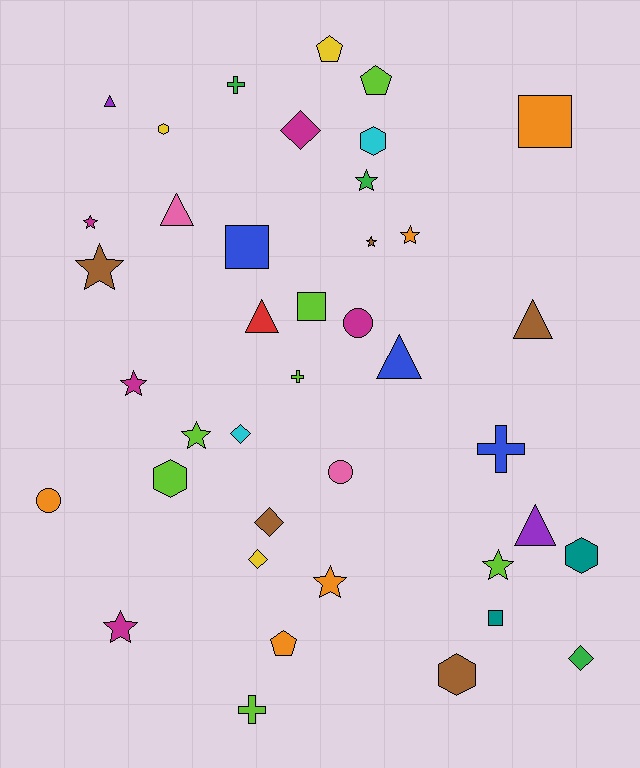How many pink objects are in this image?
There are 2 pink objects.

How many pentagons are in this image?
There are 3 pentagons.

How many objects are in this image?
There are 40 objects.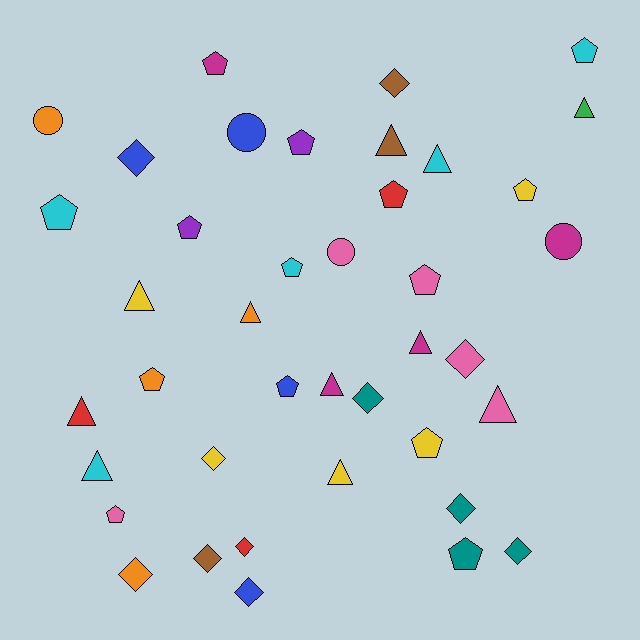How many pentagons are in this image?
There are 14 pentagons.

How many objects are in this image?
There are 40 objects.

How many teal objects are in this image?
There are 4 teal objects.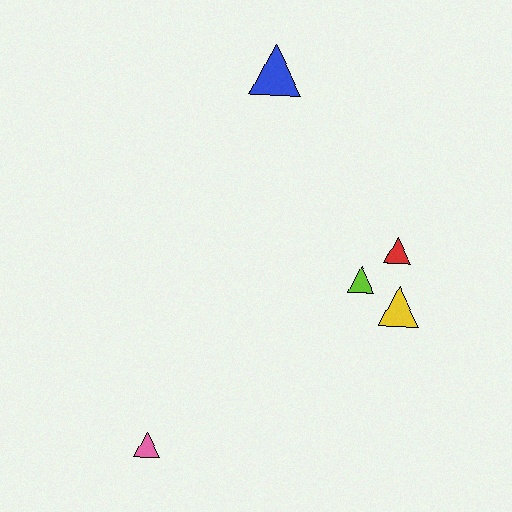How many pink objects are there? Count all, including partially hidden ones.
There is 1 pink object.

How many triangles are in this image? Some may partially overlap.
There are 5 triangles.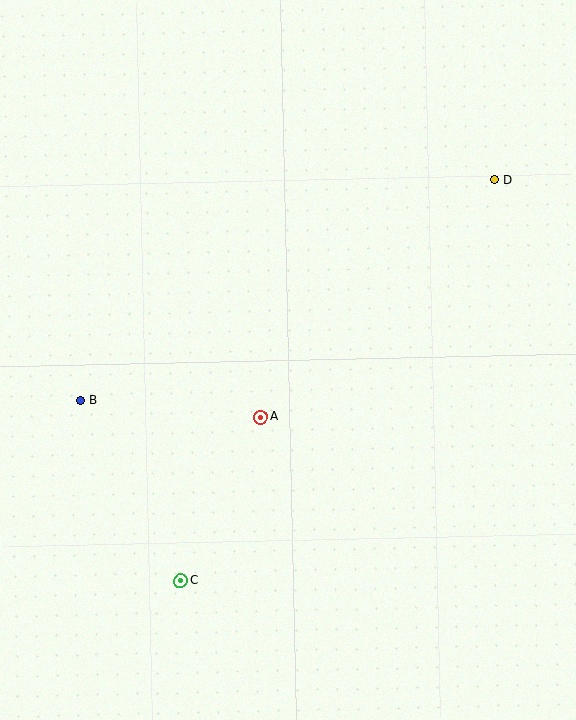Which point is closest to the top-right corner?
Point D is closest to the top-right corner.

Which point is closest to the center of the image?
Point A at (261, 417) is closest to the center.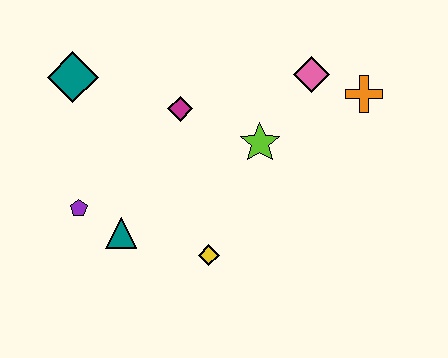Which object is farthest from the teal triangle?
The orange cross is farthest from the teal triangle.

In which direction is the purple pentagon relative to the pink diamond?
The purple pentagon is to the left of the pink diamond.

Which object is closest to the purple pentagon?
The teal triangle is closest to the purple pentagon.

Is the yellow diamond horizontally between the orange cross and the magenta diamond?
Yes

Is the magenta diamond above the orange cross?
No